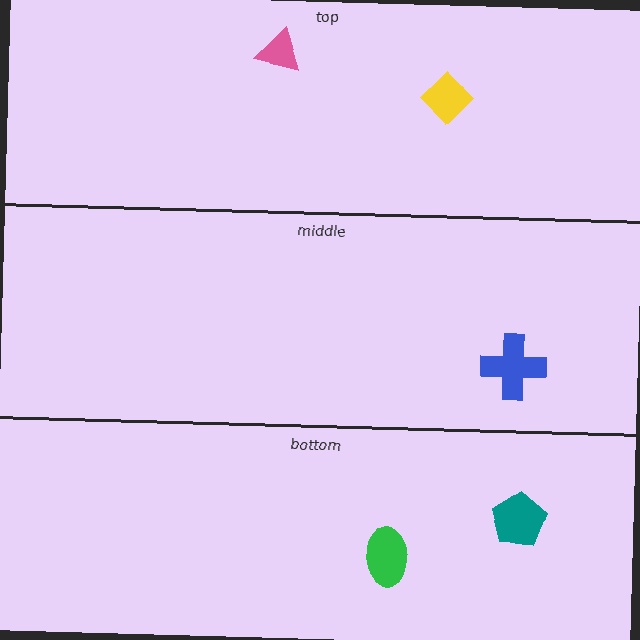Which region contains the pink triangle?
The top region.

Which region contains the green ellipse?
The bottom region.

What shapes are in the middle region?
The blue cross.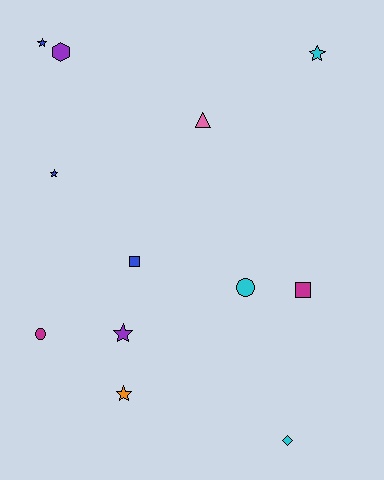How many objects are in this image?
There are 12 objects.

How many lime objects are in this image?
There are no lime objects.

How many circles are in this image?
There are 2 circles.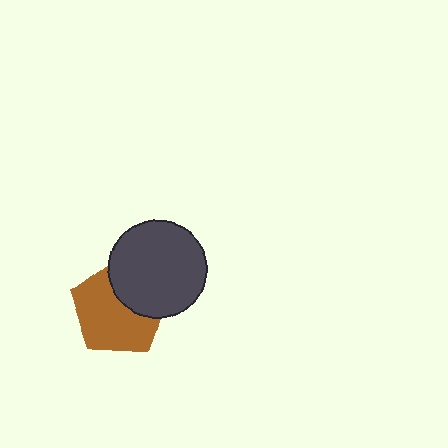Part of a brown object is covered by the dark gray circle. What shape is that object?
It is a pentagon.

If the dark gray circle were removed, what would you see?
You would see the complete brown pentagon.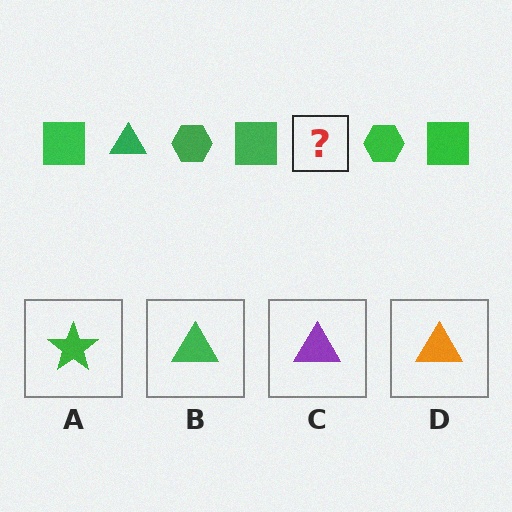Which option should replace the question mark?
Option B.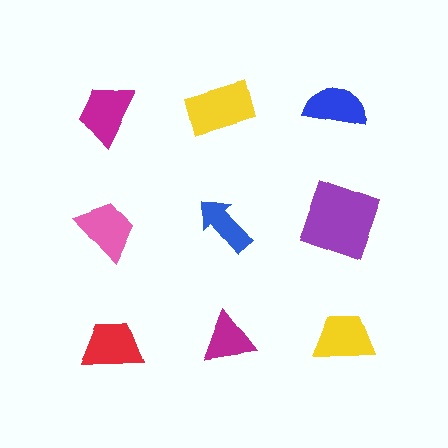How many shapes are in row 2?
3 shapes.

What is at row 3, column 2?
A magenta triangle.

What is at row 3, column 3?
A yellow trapezoid.